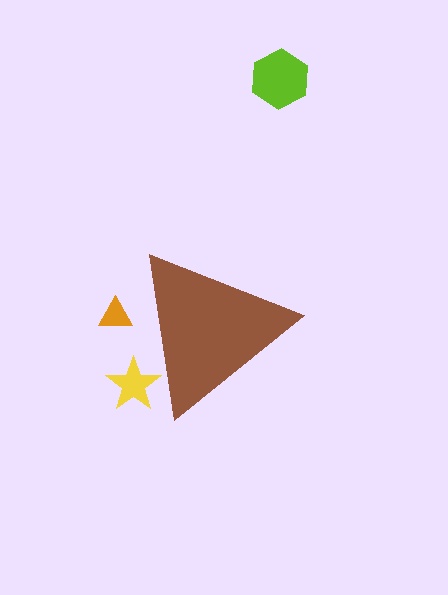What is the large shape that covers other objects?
A brown triangle.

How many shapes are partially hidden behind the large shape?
2 shapes are partially hidden.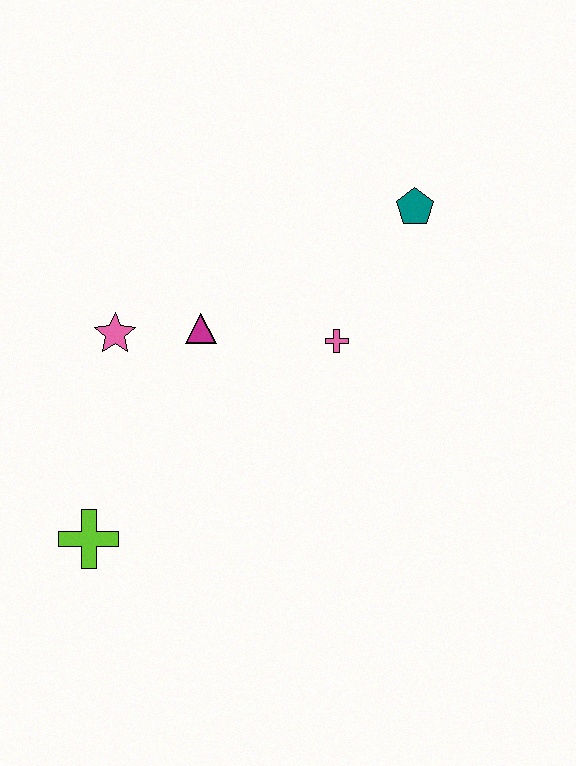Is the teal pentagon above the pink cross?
Yes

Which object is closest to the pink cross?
The magenta triangle is closest to the pink cross.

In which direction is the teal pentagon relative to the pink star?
The teal pentagon is to the right of the pink star.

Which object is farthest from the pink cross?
The lime cross is farthest from the pink cross.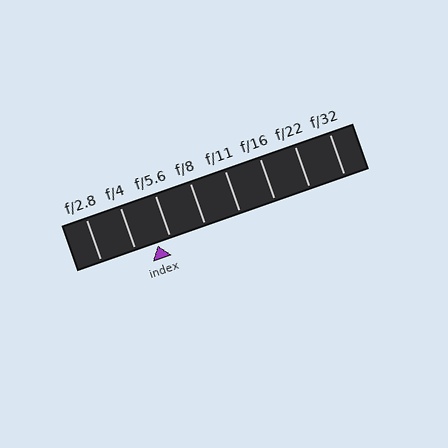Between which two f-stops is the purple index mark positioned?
The index mark is between f/4 and f/5.6.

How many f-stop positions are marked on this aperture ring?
There are 8 f-stop positions marked.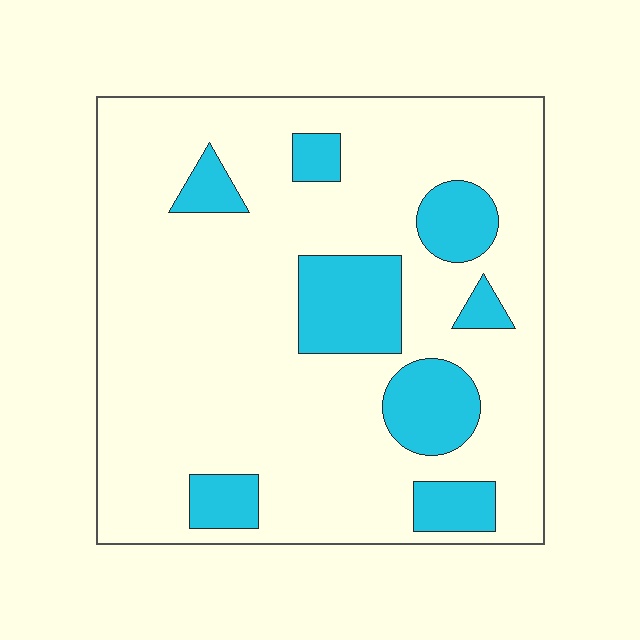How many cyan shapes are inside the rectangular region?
8.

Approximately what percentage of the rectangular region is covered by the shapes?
Approximately 20%.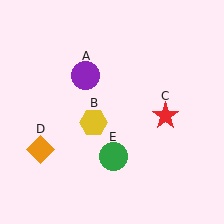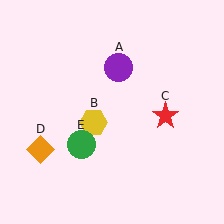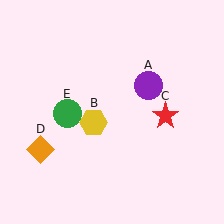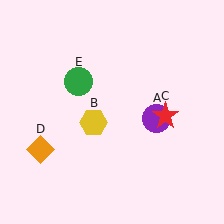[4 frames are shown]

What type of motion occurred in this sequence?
The purple circle (object A), green circle (object E) rotated clockwise around the center of the scene.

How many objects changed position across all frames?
2 objects changed position: purple circle (object A), green circle (object E).